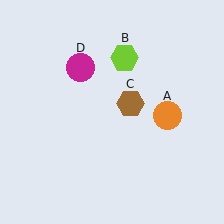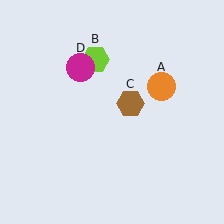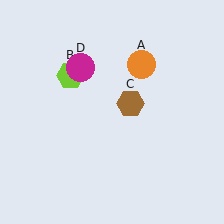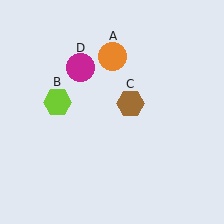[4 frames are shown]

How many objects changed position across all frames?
2 objects changed position: orange circle (object A), lime hexagon (object B).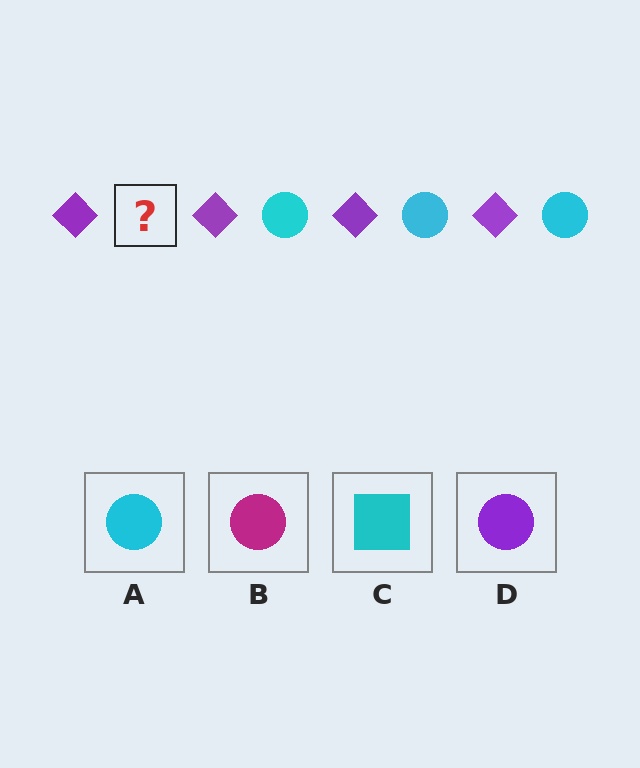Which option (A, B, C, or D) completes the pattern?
A.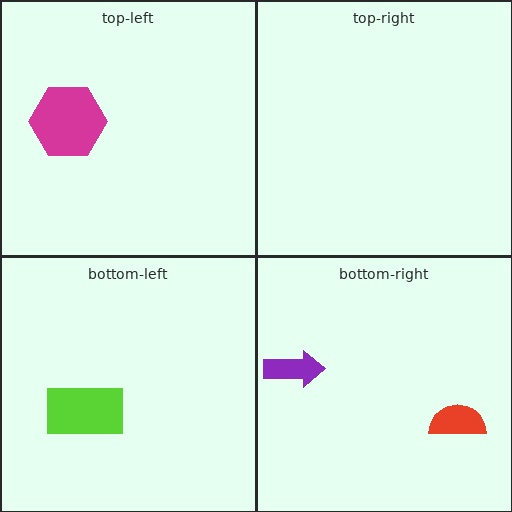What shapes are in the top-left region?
The magenta hexagon.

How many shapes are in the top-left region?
1.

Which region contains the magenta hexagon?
The top-left region.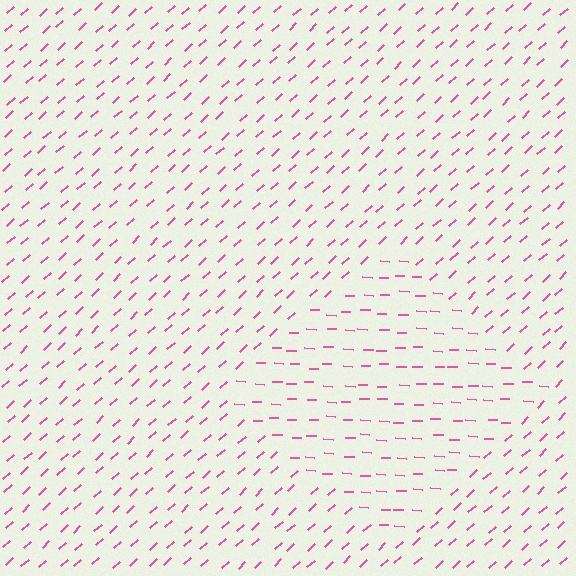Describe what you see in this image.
The image is filled with small pink line segments. A diamond region in the image has lines oriented differently from the surrounding lines, creating a visible texture boundary.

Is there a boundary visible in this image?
Yes, there is a texture boundary formed by a change in line orientation.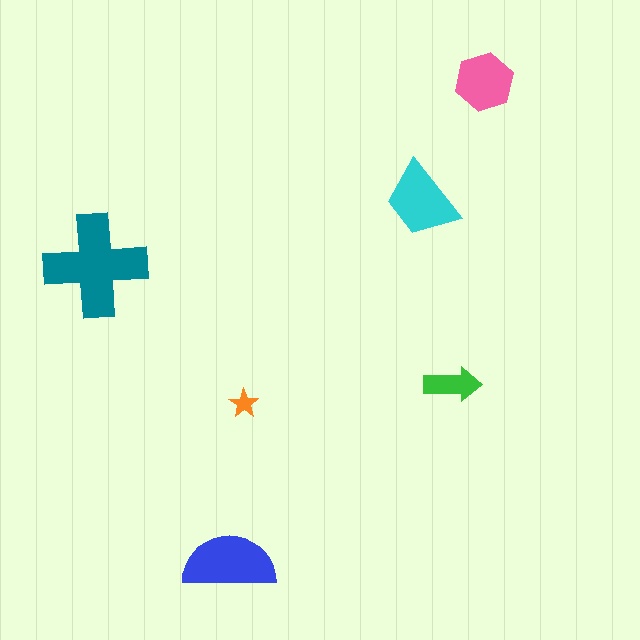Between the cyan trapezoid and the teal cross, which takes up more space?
The teal cross.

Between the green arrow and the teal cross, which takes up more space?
The teal cross.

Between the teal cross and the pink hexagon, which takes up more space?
The teal cross.